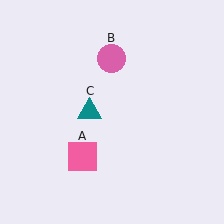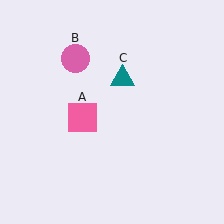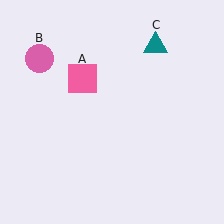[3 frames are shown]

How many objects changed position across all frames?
3 objects changed position: pink square (object A), pink circle (object B), teal triangle (object C).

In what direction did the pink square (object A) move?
The pink square (object A) moved up.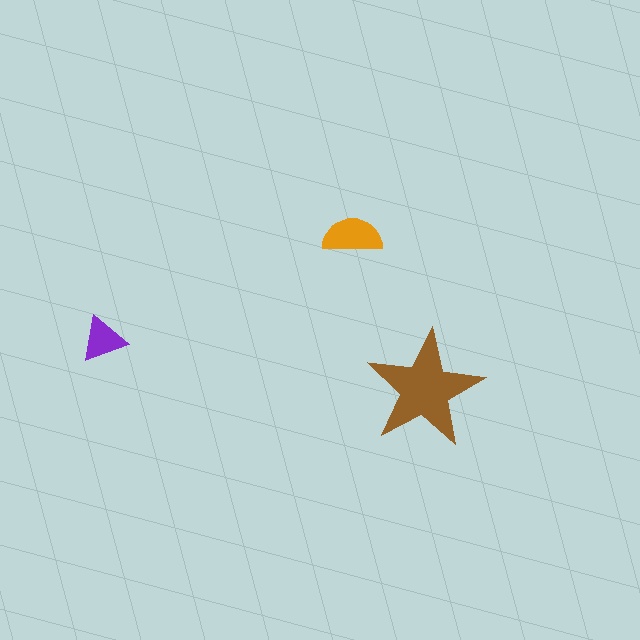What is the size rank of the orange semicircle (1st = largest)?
2nd.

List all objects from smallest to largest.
The purple triangle, the orange semicircle, the brown star.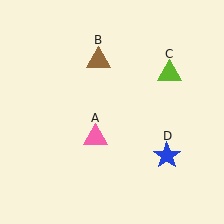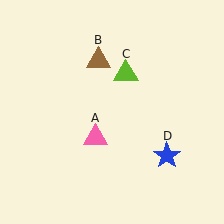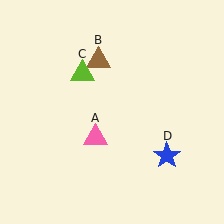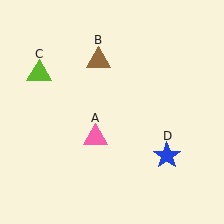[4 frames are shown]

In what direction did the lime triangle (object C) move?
The lime triangle (object C) moved left.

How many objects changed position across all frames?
1 object changed position: lime triangle (object C).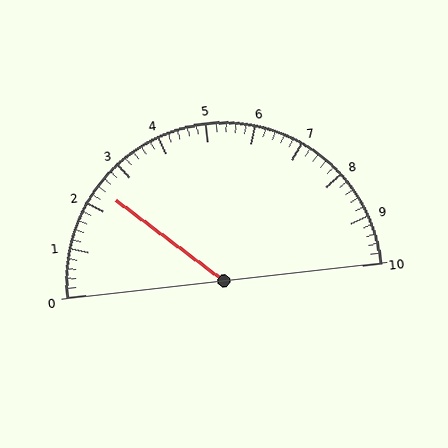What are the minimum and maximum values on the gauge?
The gauge ranges from 0 to 10.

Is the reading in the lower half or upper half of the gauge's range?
The reading is in the lower half of the range (0 to 10).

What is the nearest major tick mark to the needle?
The nearest major tick mark is 2.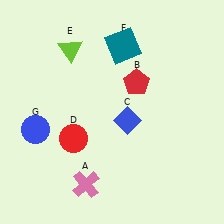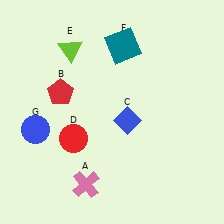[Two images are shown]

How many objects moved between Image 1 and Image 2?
1 object moved between the two images.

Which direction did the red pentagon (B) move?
The red pentagon (B) moved left.